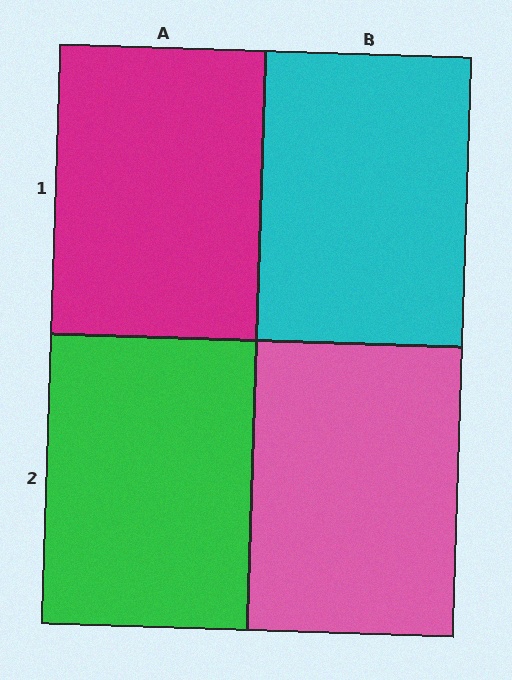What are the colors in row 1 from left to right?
Magenta, cyan.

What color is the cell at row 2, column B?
Pink.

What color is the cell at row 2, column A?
Green.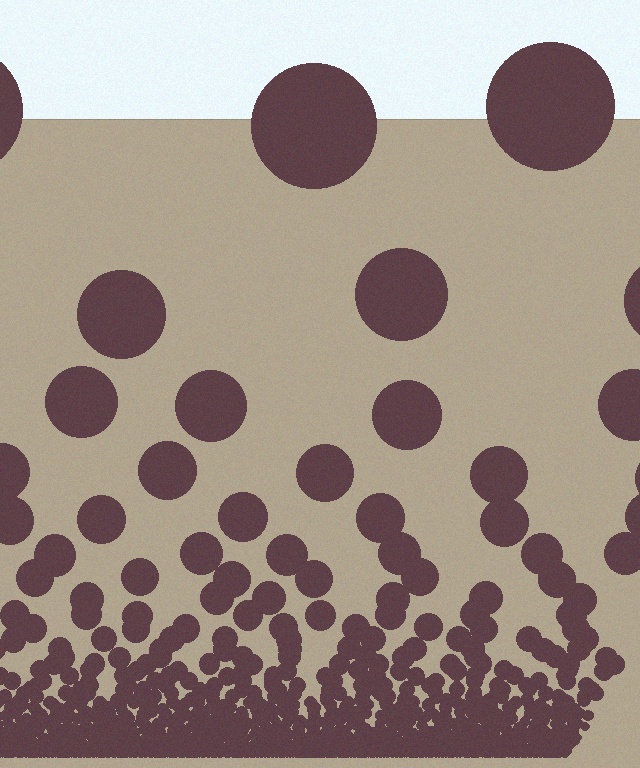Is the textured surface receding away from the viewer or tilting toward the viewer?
The surface appears to tilt toward the viewer. Texture elements get larger and sparser toward the top.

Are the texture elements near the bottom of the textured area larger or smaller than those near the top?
Smaller. The gradient is inverted — elements near the bottom are smaller and denser.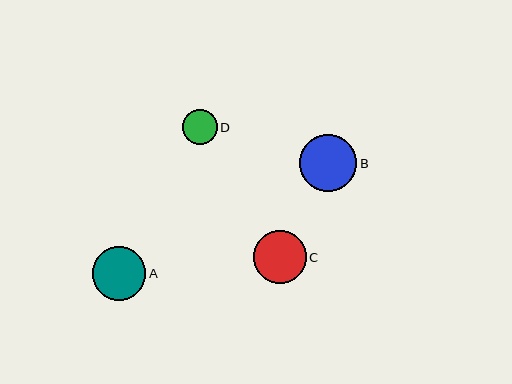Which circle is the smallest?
Circle D is the smallest with a size of approximately 35 pixels.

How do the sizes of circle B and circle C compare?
Circle B and circle C are approximately the same size.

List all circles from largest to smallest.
From largest to smallest: B, A, C, D.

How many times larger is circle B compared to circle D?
Circle B is approximately 1.7 times the size of circle D.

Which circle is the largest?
Circle B is the largest with a size of approximately 57 pixels.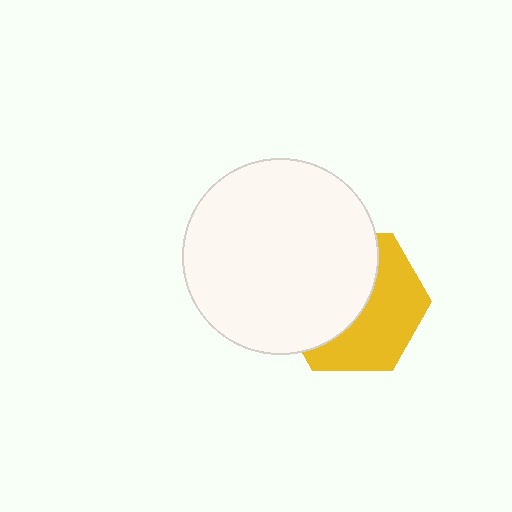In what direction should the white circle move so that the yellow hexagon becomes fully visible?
The white circle should move left. That is the shortest direction to clear the overlap and leave the yellow hexagon fully visible.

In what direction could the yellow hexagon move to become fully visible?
The yellow hexagon could move right. That would shift it out from behind the white circle entirely.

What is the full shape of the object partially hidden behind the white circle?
The partially hidden object is a yellow hexagon.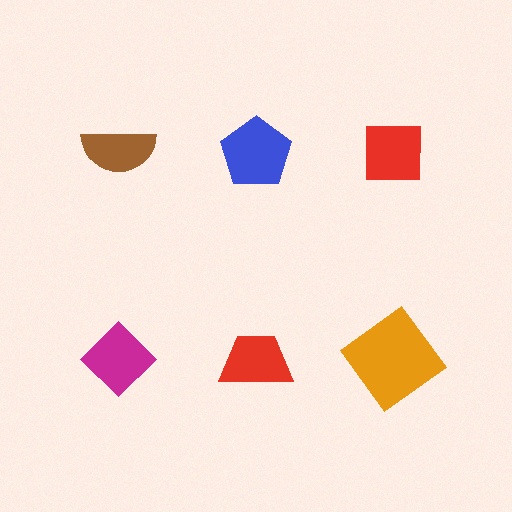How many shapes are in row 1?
3 shapes.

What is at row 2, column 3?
An orange diamond.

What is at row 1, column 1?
A brown semicircle.